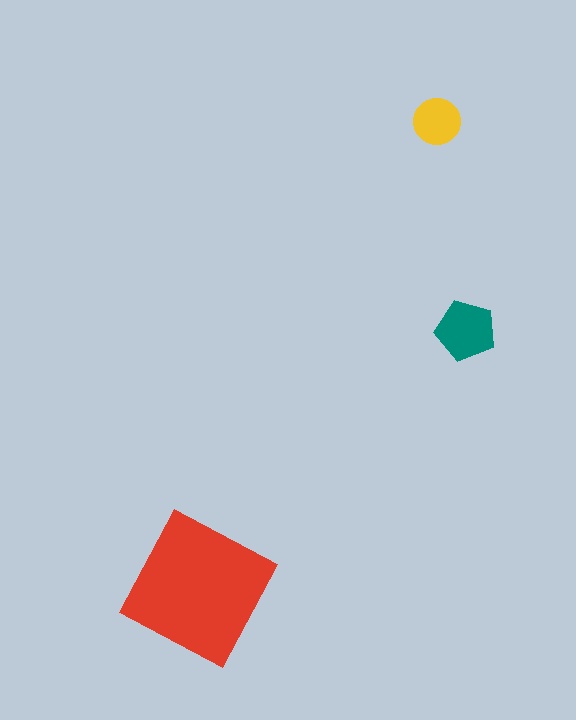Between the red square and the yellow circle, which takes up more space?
The red square.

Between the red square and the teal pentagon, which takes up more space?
The red square.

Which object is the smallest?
The yellow circle.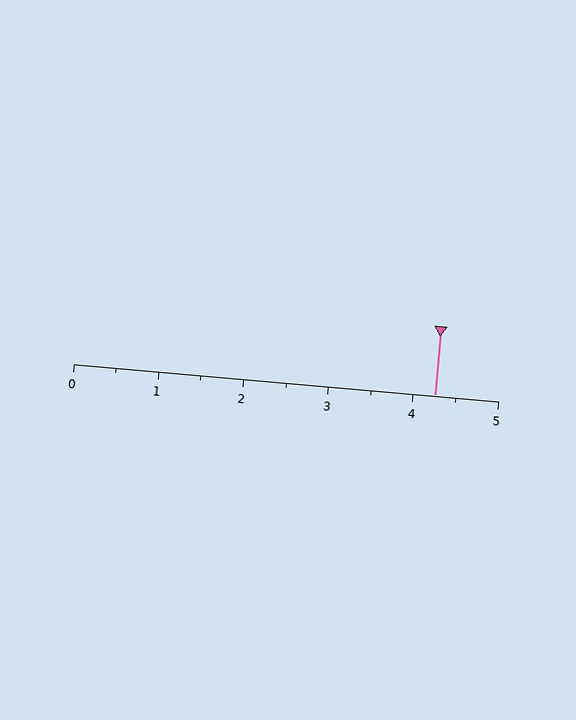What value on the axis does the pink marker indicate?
The marker indicates approximately 4.2.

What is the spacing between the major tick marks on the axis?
The major ticks are spaced 1 apart.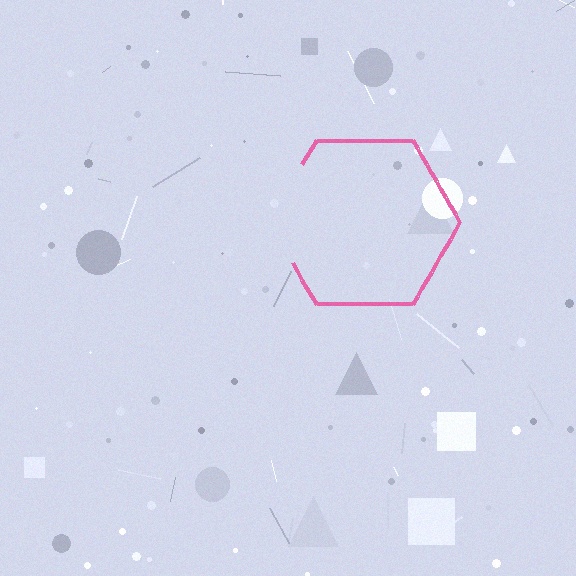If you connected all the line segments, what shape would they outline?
They would outline a hexagon.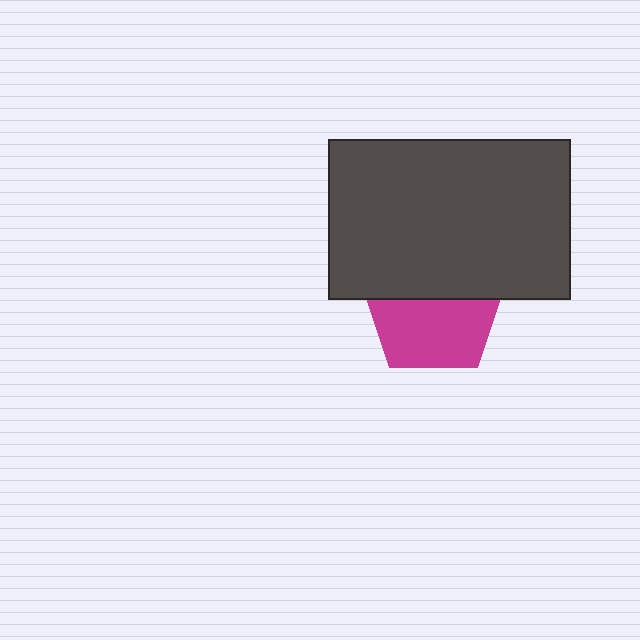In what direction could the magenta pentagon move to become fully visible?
The magenta pentagon could move down. That would shift it out from behind the dark gray rectangle entirely.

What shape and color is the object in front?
The object in front is a dark gray rectangle.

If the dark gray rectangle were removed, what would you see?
You would see the complete magenta pentagon.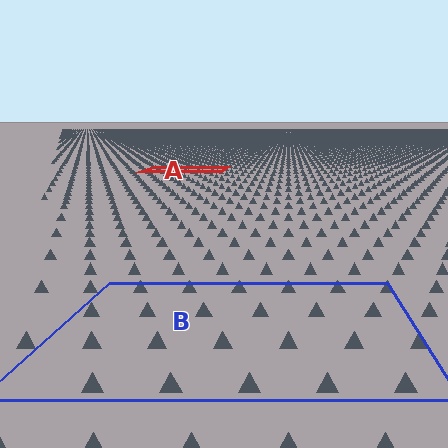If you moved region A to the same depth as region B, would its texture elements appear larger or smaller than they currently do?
They would appear larger. At a closer depth, the same texture elements are projected at a bigger on-screen size.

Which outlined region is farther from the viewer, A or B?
Region A is farther from the viewer — the texture elements inside it appear smaller and more densely packed.